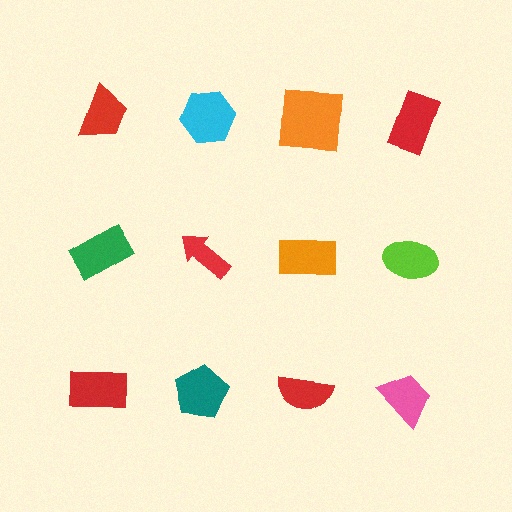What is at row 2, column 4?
A lime ellipse.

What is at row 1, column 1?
A red trapezoid.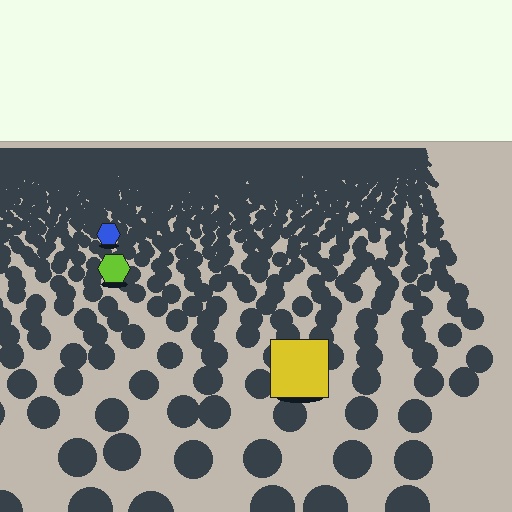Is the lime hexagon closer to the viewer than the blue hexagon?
Yes. The lime hexagon is closer — you can tell from the texture gradient: the ground texture is coarser near it.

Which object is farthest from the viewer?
The blue hexagon is farthest from the viewer. It appears smaller and the ground texture around it is denser.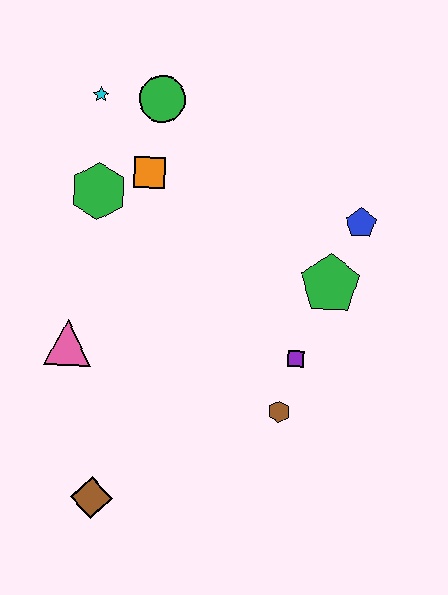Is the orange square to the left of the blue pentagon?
Yes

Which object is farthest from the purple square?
The cyan star is farthest from the purple square.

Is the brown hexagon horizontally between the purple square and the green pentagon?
No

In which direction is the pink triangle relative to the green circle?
The pink triangle is below the green circle.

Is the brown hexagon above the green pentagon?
No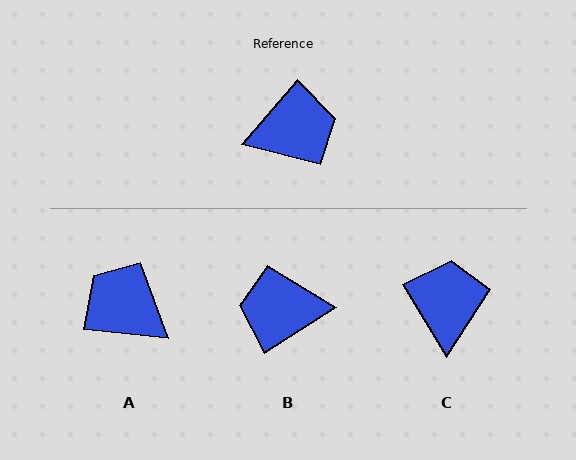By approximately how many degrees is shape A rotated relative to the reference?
Approximately 124 degrees counter-clockwise.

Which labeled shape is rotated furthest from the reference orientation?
B, about 164 degrees away.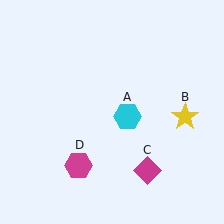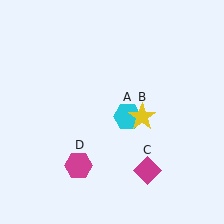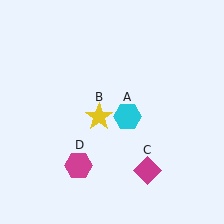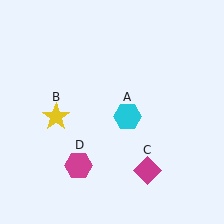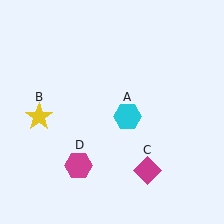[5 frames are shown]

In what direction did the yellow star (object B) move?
The yellow star (object B) moved left.